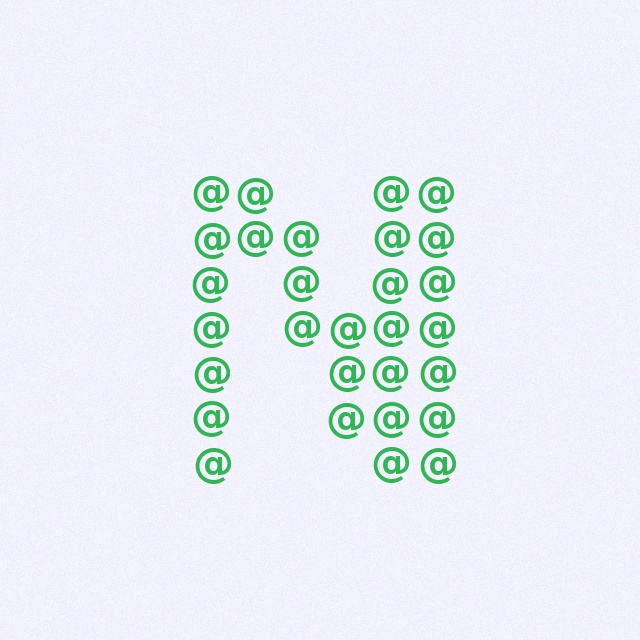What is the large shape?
The large shape is the letter N.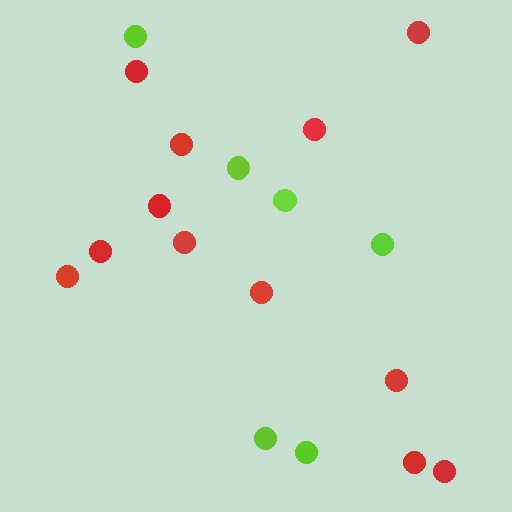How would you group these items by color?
There are 2 groups: one group of red circles (12) and one group of lime circles (6).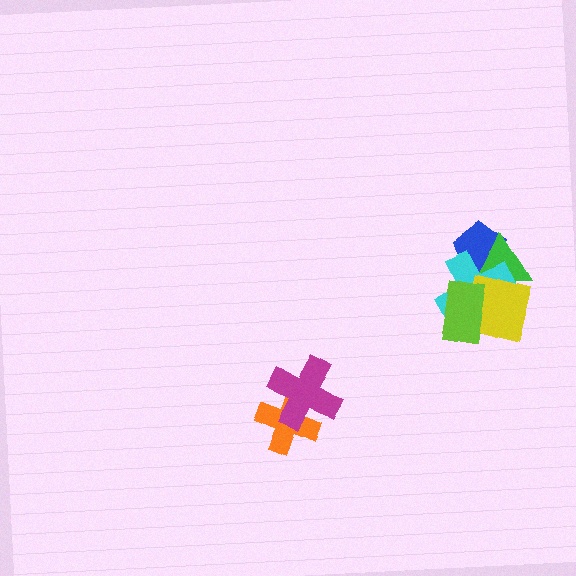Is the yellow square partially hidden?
Yes, it is partially covered by another shape.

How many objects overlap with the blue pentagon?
2 objects overlap with the blue pentagon.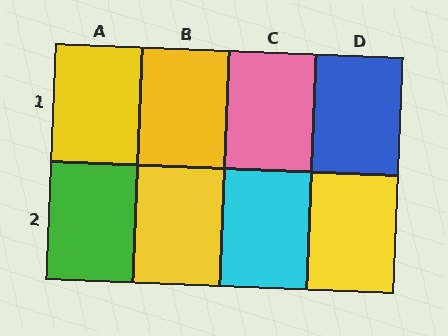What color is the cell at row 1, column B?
Yellow.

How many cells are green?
1 cell is green.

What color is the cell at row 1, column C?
Pink.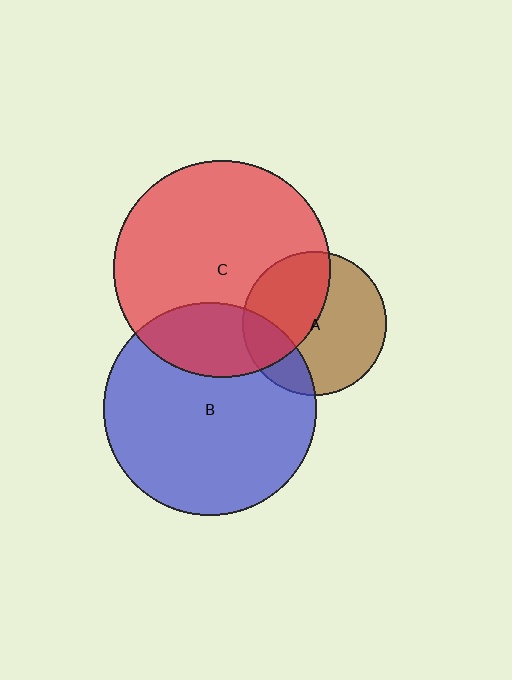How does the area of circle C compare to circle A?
Approximately 2.3 times.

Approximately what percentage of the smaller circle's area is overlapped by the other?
Approximately 20%.